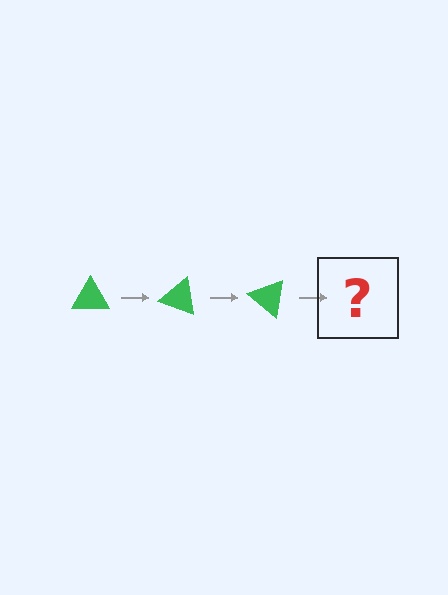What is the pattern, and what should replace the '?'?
The pattern is that the triangle rotates 20 degrees each step. The '?' should be a green triangle rotated 60 degrees.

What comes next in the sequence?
The next element should be a green triangle rotated 60 degrees.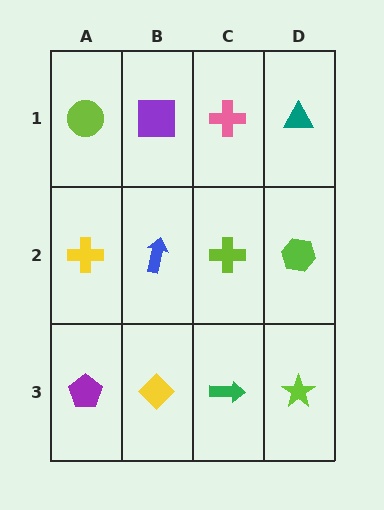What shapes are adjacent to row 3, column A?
A yellow cross (row 2, column A), a yellow diamond (row 3, column B).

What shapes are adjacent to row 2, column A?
A lime circle (row 1, column A), a purple pentagon (row 3, column A), a blue arrow (row 2, column B).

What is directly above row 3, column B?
A blue arrow.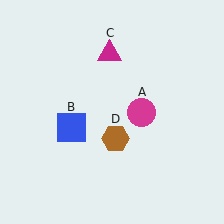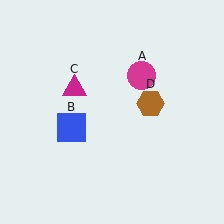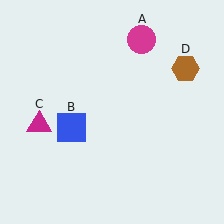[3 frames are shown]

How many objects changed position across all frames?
3 objects changed position: magenta circle (object A), magenta triangle (object C), brown hexagon (object D).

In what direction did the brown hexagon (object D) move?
The brown hexagon (object D) moved up and to the right.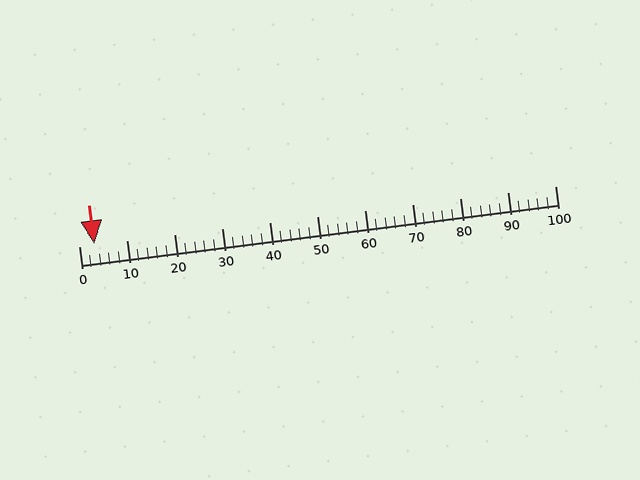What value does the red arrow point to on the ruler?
The red arrow points to approximately 3.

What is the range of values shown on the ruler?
The ruler shows values from 0 to 100.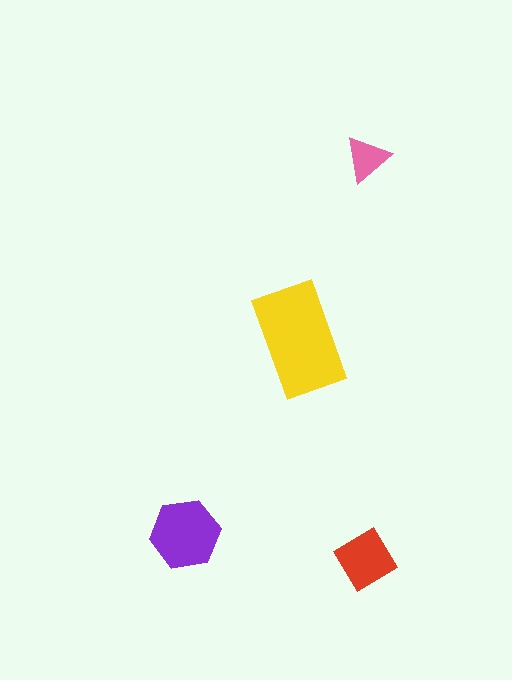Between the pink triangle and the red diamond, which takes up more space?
The red diamond.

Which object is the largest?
The yellow rectangle.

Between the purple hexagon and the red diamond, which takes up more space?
The purple hexagon.